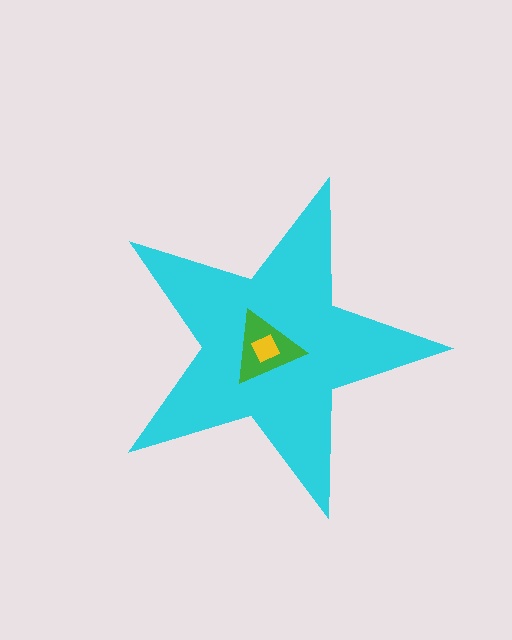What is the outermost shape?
The cyan star.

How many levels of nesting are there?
3.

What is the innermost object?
The yellow square.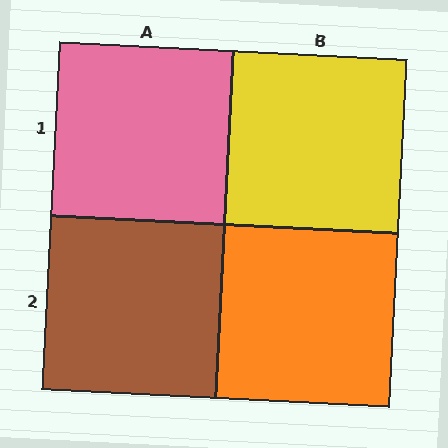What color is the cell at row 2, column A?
Brown.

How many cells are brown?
1 cell is brown.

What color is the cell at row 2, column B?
Orange.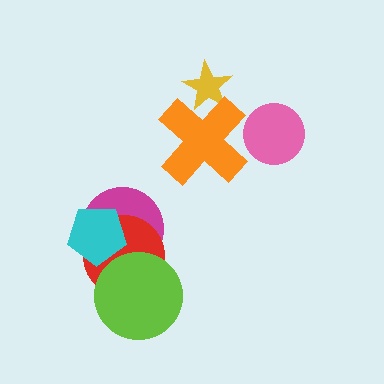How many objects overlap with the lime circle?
2 objects overlap with the lime circle.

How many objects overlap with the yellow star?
1 object overlaps with the yellow star.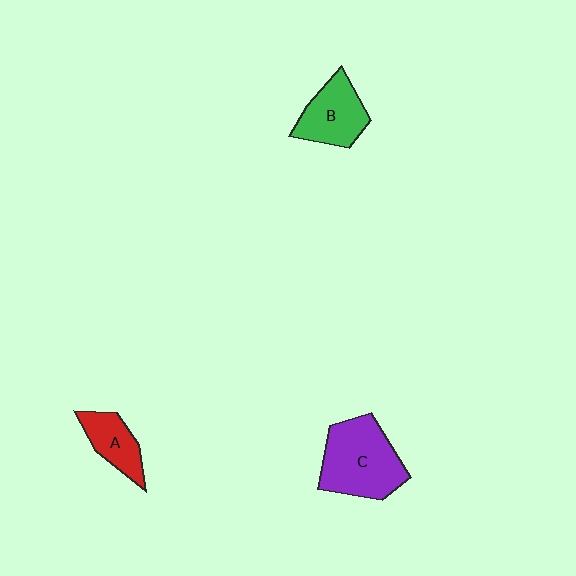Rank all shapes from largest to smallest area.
From largest to smallest: C (purple), B (green), A (red).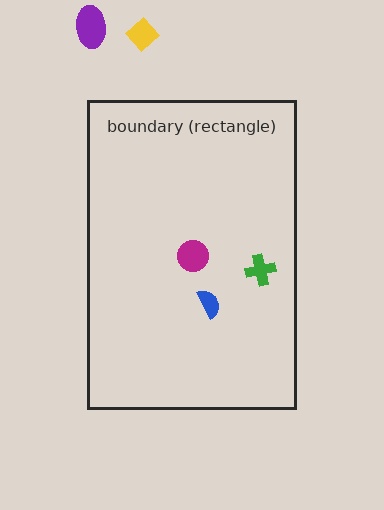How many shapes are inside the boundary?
3 inside, 2 outside.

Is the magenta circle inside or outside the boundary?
Inside.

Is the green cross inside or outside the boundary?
Inside.